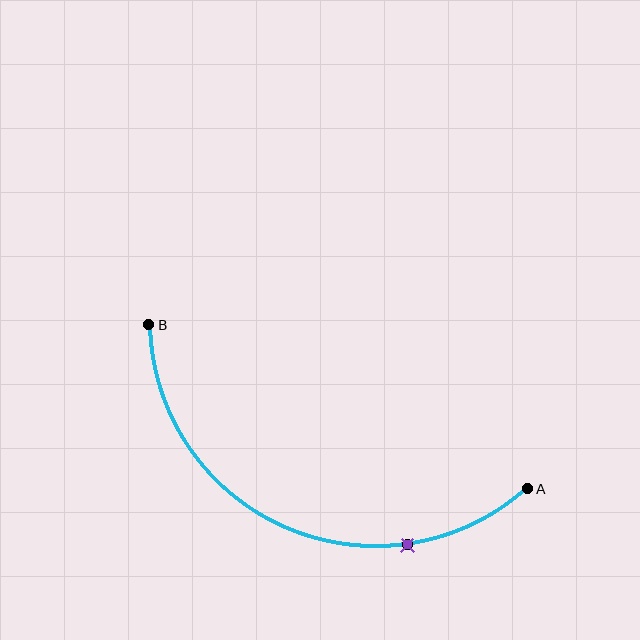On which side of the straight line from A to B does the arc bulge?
The arc bulges below the straight line connecting A and B.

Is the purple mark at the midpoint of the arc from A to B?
No. The purple mark lies on the arc but is closer to endpoint A. The arc midpoint would be at the point on the curve equidistant along the arc from both A and B.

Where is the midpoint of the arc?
The arc midpoint is the point on the curve farthest from the straight line joining A and B. It sits below that line.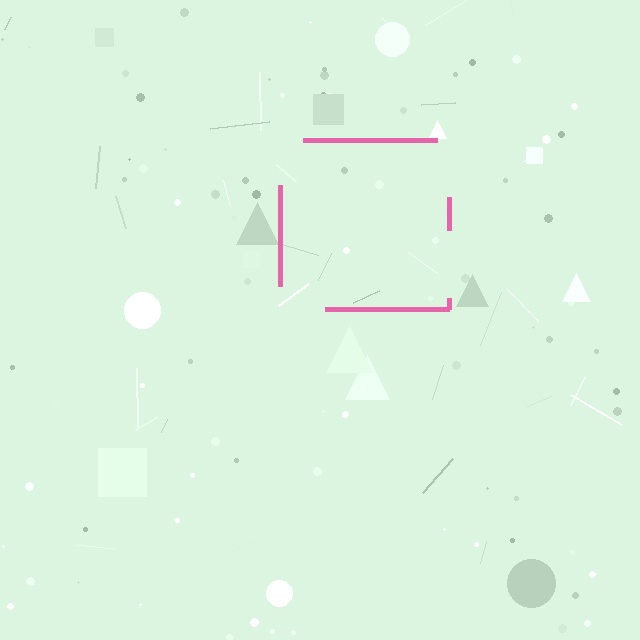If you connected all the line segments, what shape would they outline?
They would outline a square.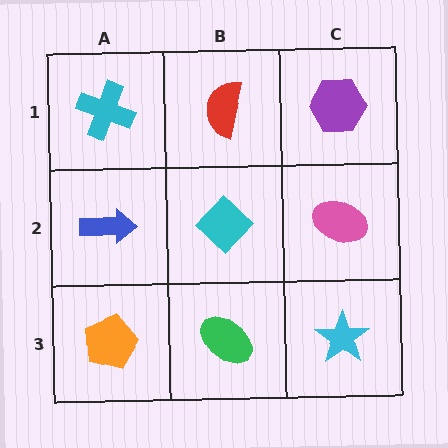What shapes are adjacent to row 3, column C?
A pink ellipse (row 2, column C), a green ellipse (row 3, column B).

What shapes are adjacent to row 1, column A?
A blue arrow (row 2, column A), a red semicircle (row 1, column B).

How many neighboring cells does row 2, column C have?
3.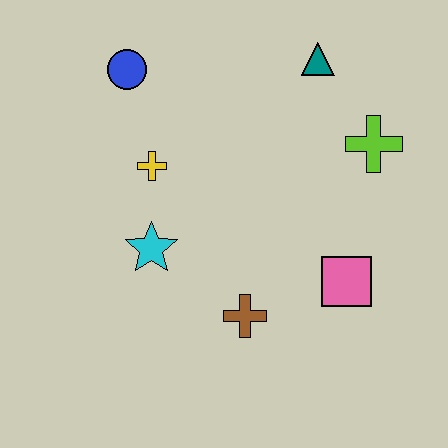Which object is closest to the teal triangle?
The lime cross is closest to the teal triangle.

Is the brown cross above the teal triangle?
No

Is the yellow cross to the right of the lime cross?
No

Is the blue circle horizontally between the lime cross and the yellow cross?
No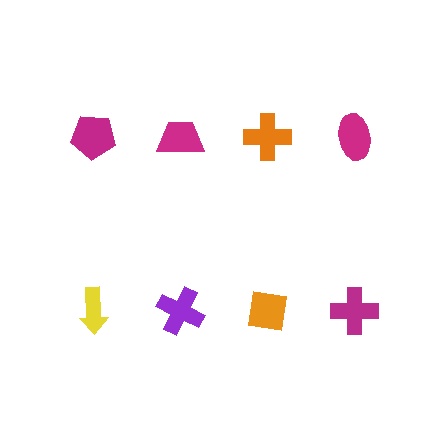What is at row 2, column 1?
A yellow arrow.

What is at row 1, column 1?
A magenta pentagon.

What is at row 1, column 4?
A magenta ellipse.